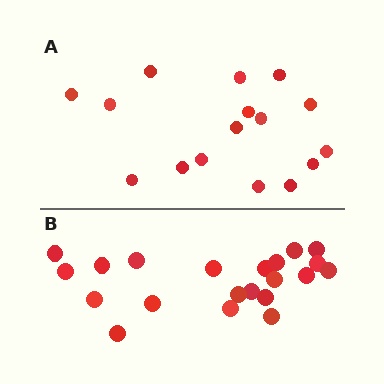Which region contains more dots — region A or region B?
Region B (the bottom region) has more dots.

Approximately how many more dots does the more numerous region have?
Region B has about 5 more dots than region A.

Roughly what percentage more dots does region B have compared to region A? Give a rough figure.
About 30% more.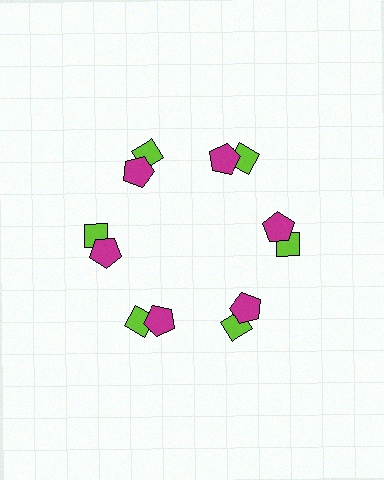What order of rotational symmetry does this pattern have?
This pattern has 6-fold rotational symmetry.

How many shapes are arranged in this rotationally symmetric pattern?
There are 12 shapes, arranged in 6 groups of 2.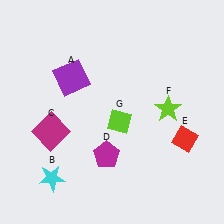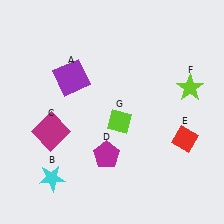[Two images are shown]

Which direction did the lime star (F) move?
The lime star (F) moved right.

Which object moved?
The lime star (F) moved right.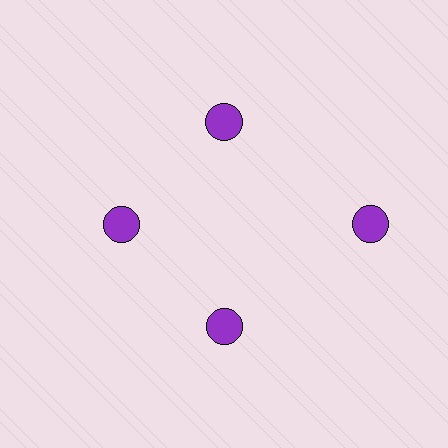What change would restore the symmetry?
The symmetry would be restored by moving it inward, back onto the ring so that all 4 circles sit at equal angles and equal distance from the center.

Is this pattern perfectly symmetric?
No. The 4 purple circles are arranged in a ring, but one element near the 3 o'clock position is pushed outward from the center, breaking the 4-fold rotational symmetry.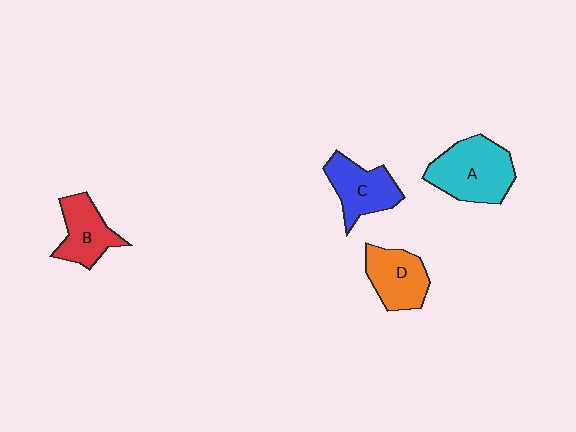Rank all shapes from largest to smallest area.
From largest to smallest: A (cyan), C (blue), D (orange), B (red).